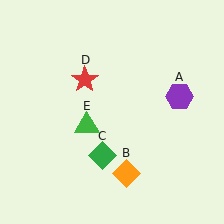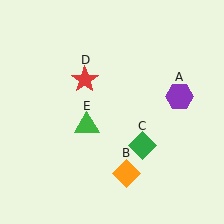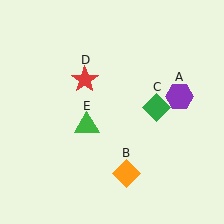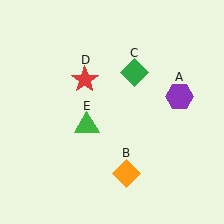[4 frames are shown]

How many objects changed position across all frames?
1 object changed position: green diamond (object C).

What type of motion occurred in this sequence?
The green diamond (object C) rotated counterclockwise around the center of the scene.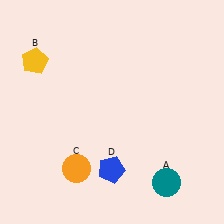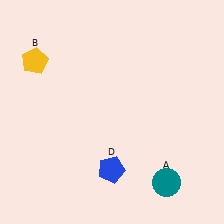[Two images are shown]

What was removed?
The orange circle (C) was removed in Image 2.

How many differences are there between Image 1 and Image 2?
There is 1 difference between the two images.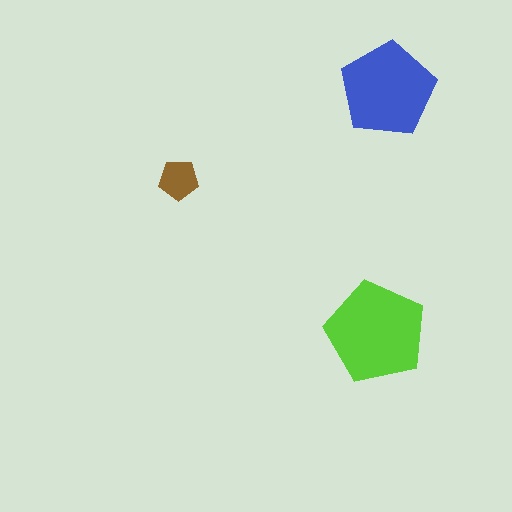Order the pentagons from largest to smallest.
the lime one, the blue one, the brown one.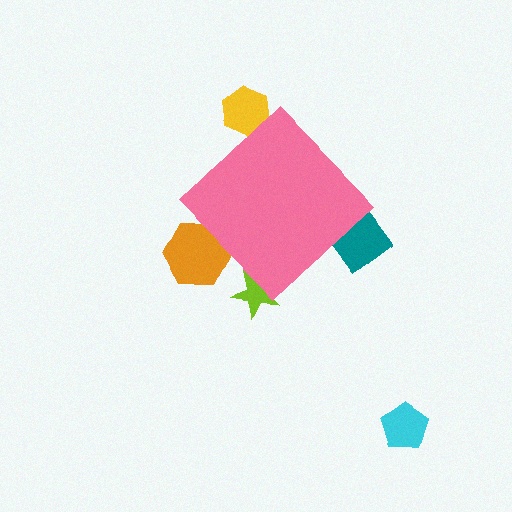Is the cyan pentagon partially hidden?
No, the cyan pentagon is fully visible.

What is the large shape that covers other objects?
A pink diamond.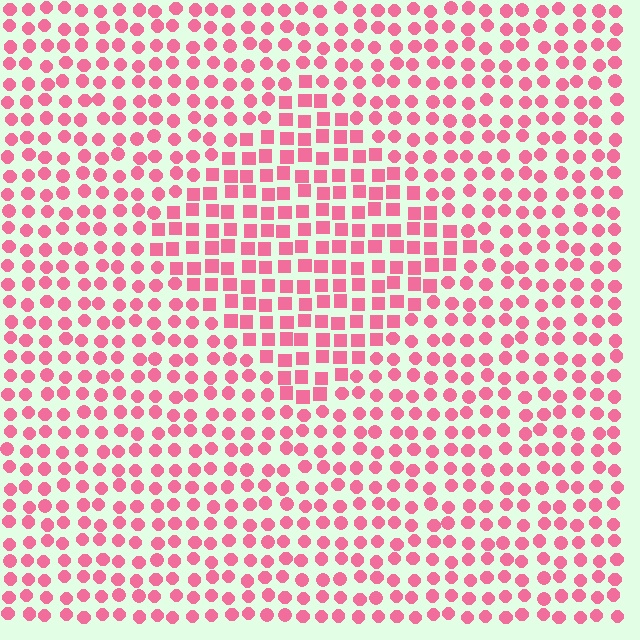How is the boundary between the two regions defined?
The boundary is defined by a change in element shape: squares inside vs. circles outside. All elements share the same color and spacing.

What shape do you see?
I see a diamond.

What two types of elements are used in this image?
The image uses squares inside the diamond region and circles outside it.